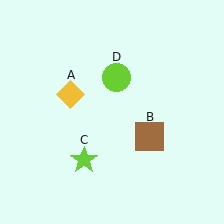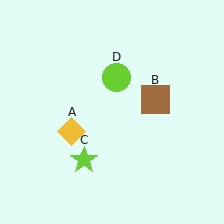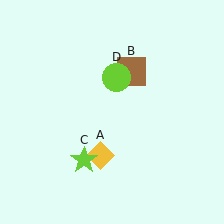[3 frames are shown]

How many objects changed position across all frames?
2 objects changed position: yellow diamond (object A), brown square (object B).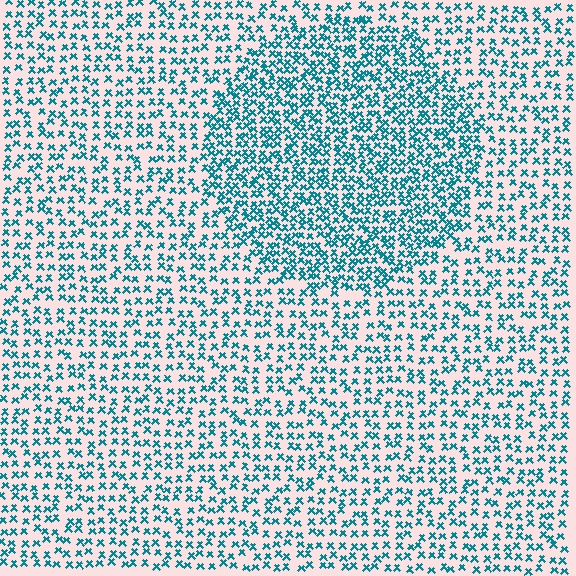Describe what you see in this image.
The image contains small teal elements arranged at two different densities. A circle-shaped region is visible where the elements are more densely packed than the surrounding area.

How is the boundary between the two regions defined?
The boundary is defined by a change in element density (approximately 1.8x ratio). All elements are the same color, size, and shape.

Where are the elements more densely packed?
The elements are more densely packed inside the circle boundary.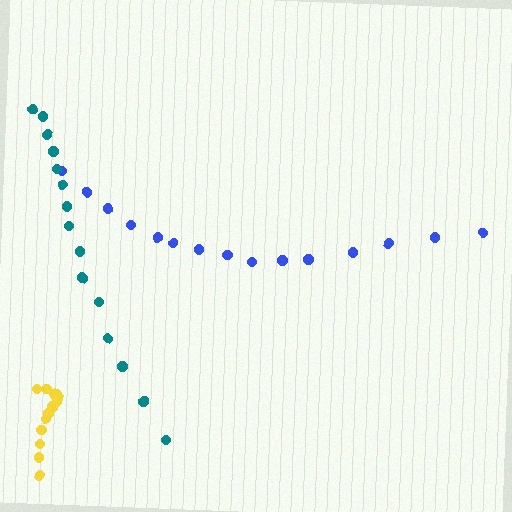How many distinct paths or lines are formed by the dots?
There are 3 distinct paths.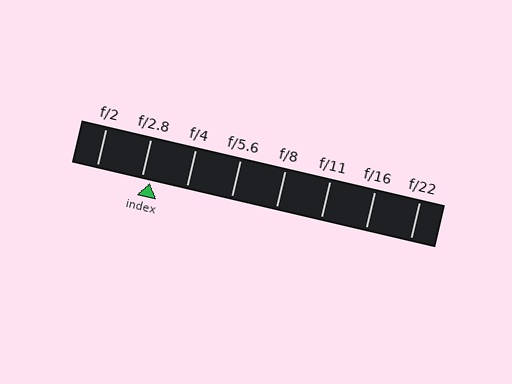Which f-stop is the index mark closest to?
The index mark is closest to f/2.8.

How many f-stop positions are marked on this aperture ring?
There are 8 f-stop positions marked.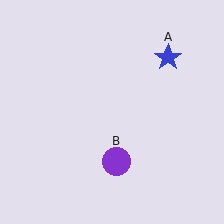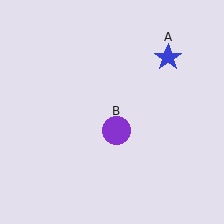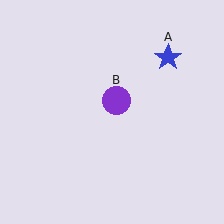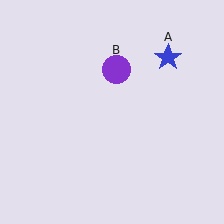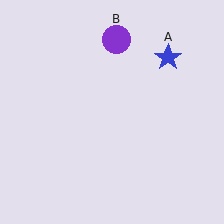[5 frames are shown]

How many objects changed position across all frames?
1 object changed position: purple circle (object B).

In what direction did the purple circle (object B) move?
The purple circle (object B) moved up.